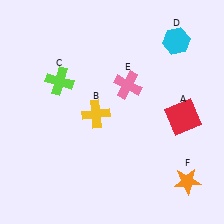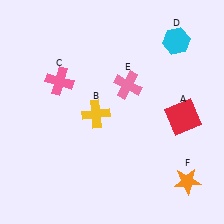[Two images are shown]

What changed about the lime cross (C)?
In Image 1, C is lime. In Image 2, it changed to pink.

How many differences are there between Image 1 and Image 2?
There is 1 difference between the two images.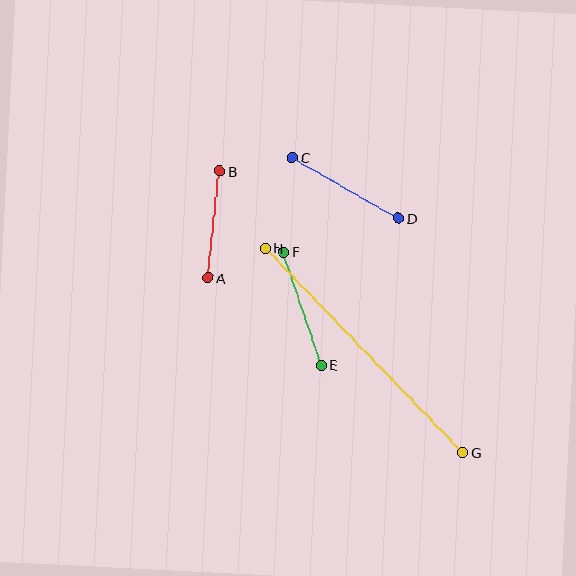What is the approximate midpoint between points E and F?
The midpoint is at approximately (303, 309) pixels.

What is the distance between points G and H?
The distance is approximately 284 pixels.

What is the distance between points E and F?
The distance is approximately 119 pixels.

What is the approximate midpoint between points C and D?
The midpoint is at approximately (345, 188) pixels.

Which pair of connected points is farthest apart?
Points G and H are farthest apart.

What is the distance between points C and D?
The distance is approximately 122 pixels.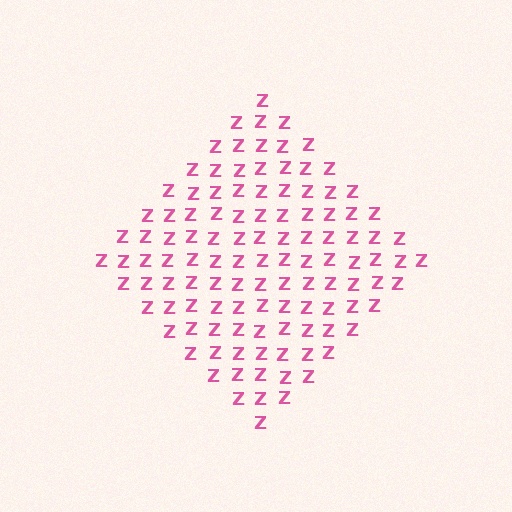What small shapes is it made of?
It is made of small letter Z's.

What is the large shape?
The large shape is a diamond.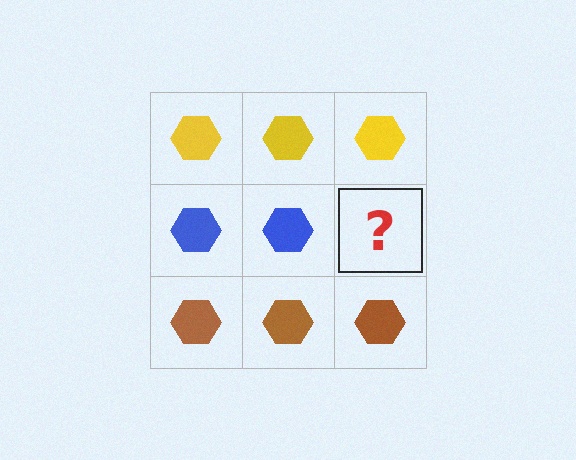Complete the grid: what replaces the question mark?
The question mark should be replaced with a blue hexagon.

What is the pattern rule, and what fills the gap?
The rule is that each row has a consistent color. The gap should be filled with a blue hexagon.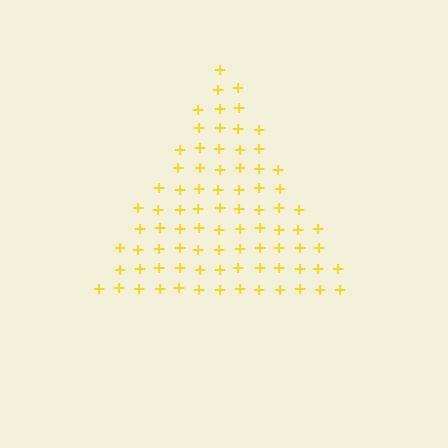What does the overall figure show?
The overall figure shows a triangle.